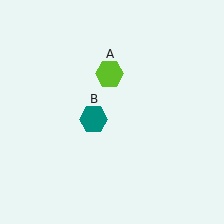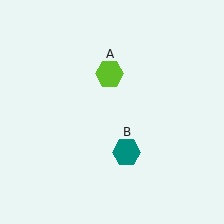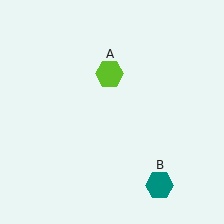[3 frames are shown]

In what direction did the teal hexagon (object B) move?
The teal hexagon (object B) moved down and to the right.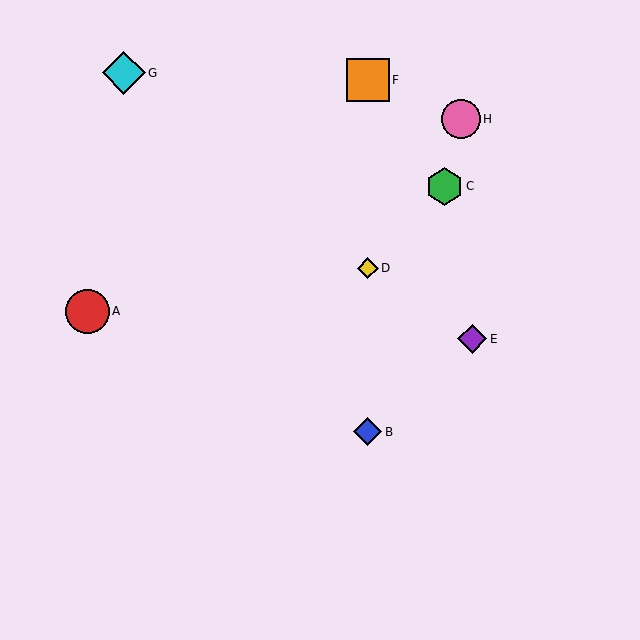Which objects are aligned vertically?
Objects B, D, F are aligned vertically.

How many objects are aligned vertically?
3 objects (B, D, F) are aligned vertically.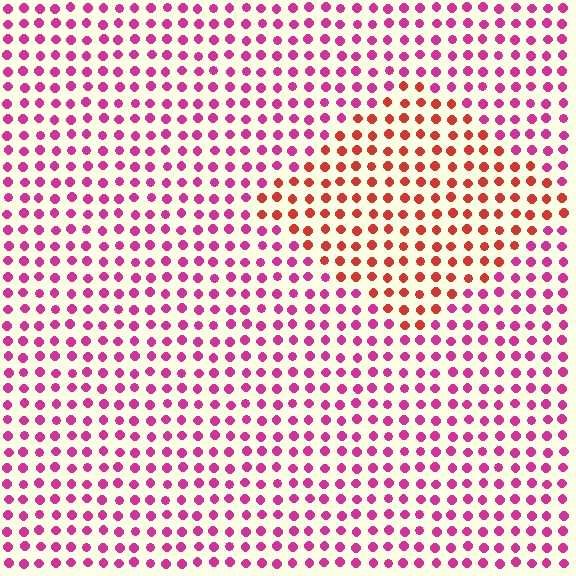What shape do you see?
I see a diamond.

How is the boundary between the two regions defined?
The boundary is defined purely by a slight shift in hue (about 41 degrees). Spacing, size, and orientation are identical on both sides.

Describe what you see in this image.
The image is filled with small magenta elements in a uniform arrangement. A diamond-shaped region is visible where the elements are tinted to a slightly different hue, forming a subtle color boundary.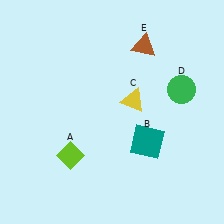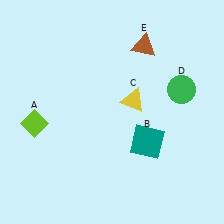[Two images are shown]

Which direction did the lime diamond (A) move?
The lime diamond (A) moved left.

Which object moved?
The lime diamond (A) moved left.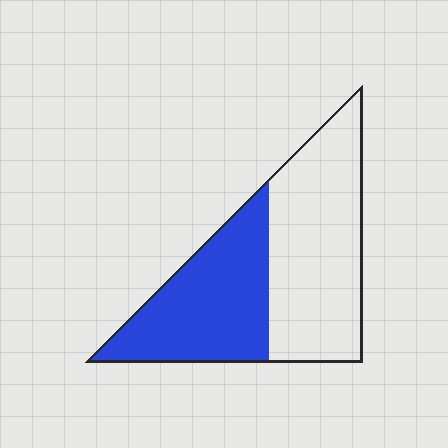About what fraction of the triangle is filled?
About two fifths (2/5).